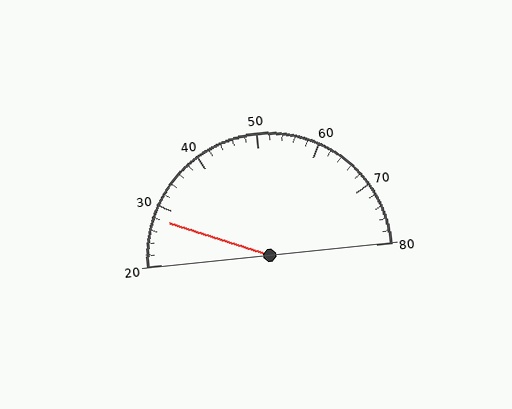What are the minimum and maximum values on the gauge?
The gauge ranges from 20 to 80.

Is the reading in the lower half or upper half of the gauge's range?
The reading is in the lower half of the range (20 to 80).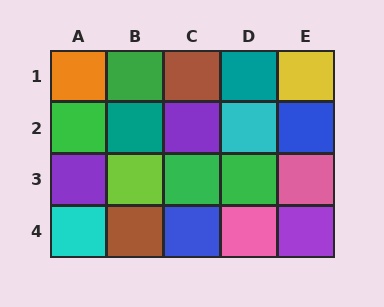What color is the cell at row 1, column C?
Brown.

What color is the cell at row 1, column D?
Teal.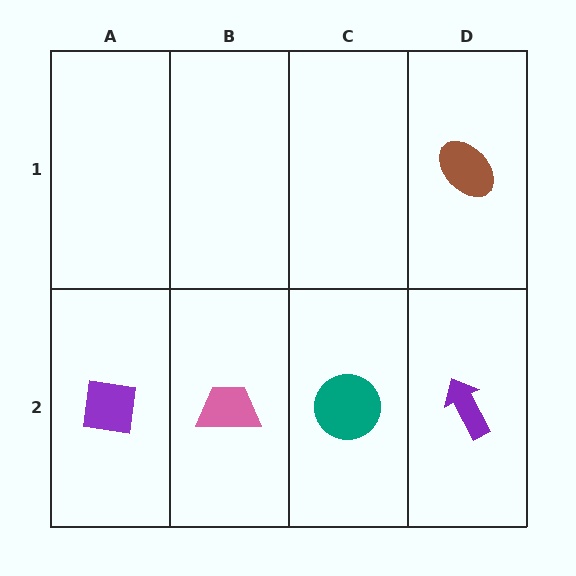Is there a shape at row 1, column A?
No, that cell is empty.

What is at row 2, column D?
A purple arrow.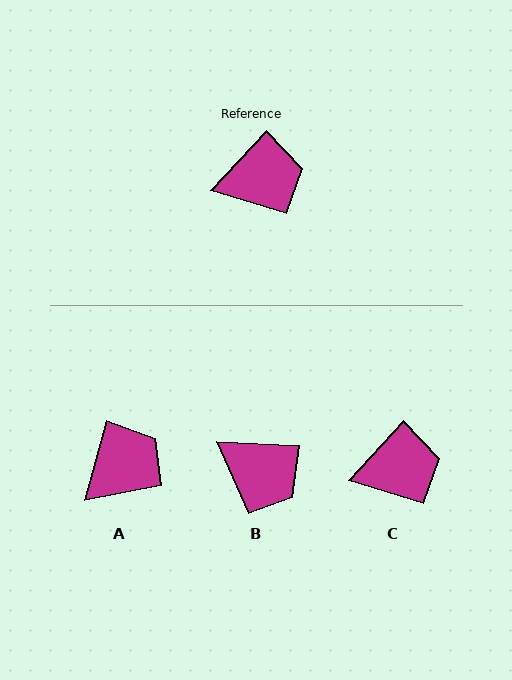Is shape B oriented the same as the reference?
No, it is off by about 50 degrees.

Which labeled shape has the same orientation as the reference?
C.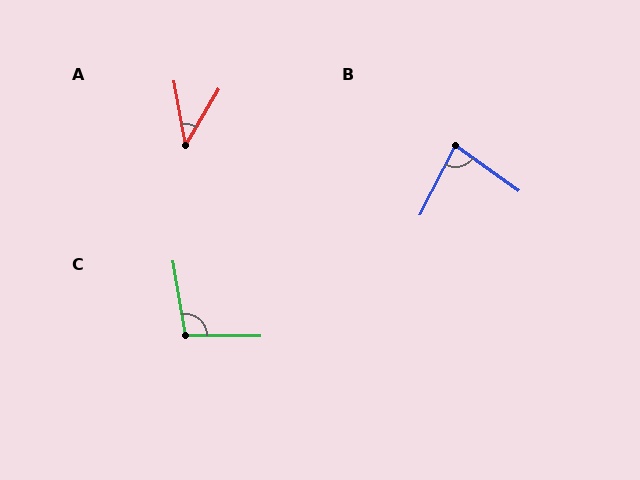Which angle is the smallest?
A, at approximately 40 degrees.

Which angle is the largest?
C, at approximately 100 degrees.